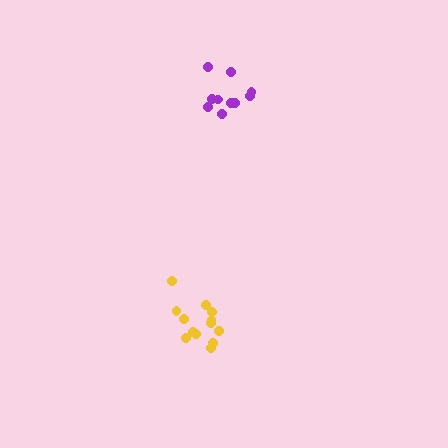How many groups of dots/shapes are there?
There are 2 groups.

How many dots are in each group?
Group 1: 13 dots, Group 2: 10 dots (23 total).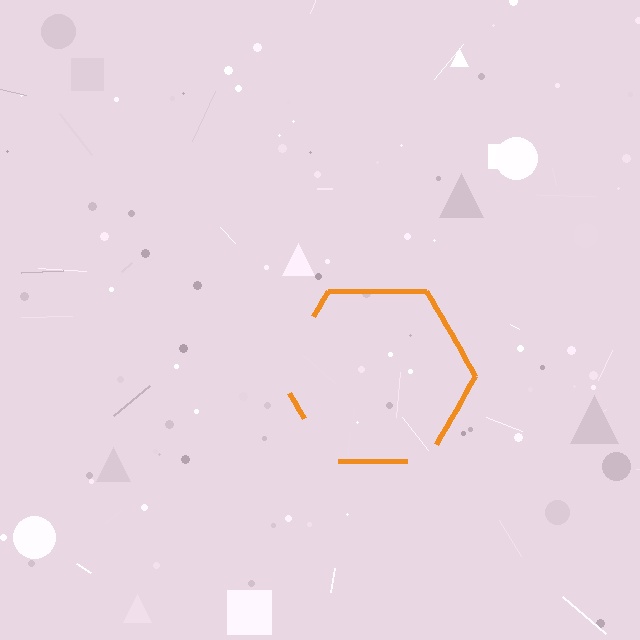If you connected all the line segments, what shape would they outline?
They would outline a hexagon.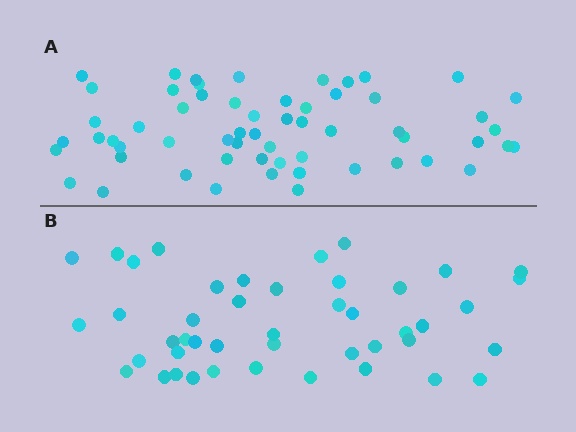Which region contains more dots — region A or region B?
Region A (the top region) has more dots.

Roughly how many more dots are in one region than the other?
Region A has approximately 15 more dots than region B.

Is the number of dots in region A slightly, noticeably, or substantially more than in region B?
Region A has noticeably more, but not dramatically so. The ratio is roughly 1.3 to 1.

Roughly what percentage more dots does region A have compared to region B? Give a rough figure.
About 30% more.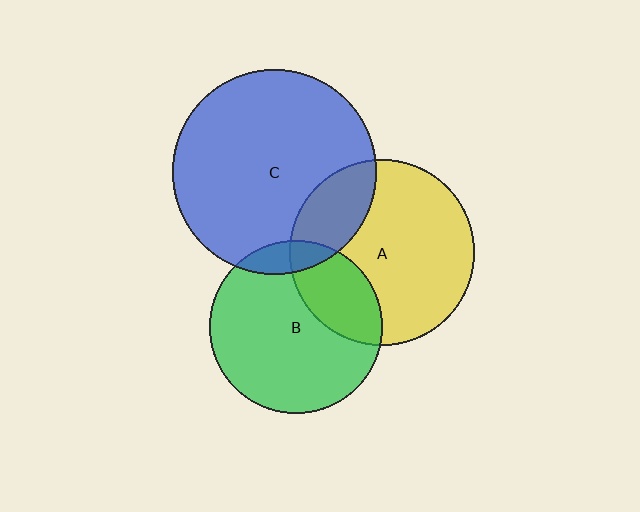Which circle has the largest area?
Circle C (blue).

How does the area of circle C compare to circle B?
Approximately 1.4 times.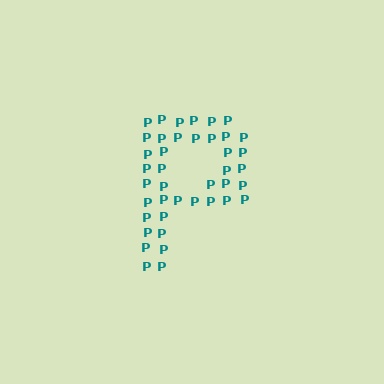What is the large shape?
The large shape is the letter P.